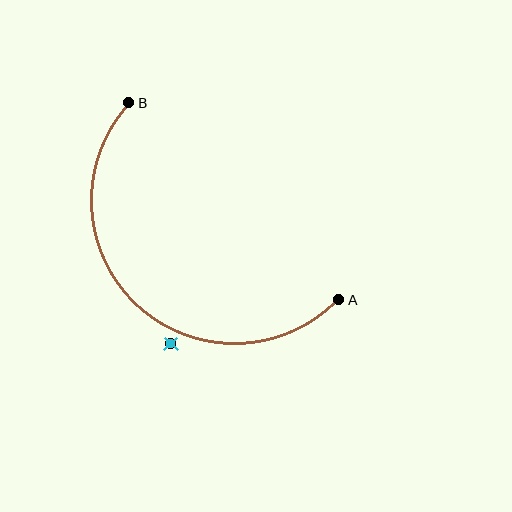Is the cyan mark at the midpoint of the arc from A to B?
No — the cyan mark does not lie on the arc at all. It sits slightly outside the curve.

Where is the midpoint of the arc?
The arc midpoint is the point on the curve farthest from the straight line joining A and B. It sits below and to the left of that line.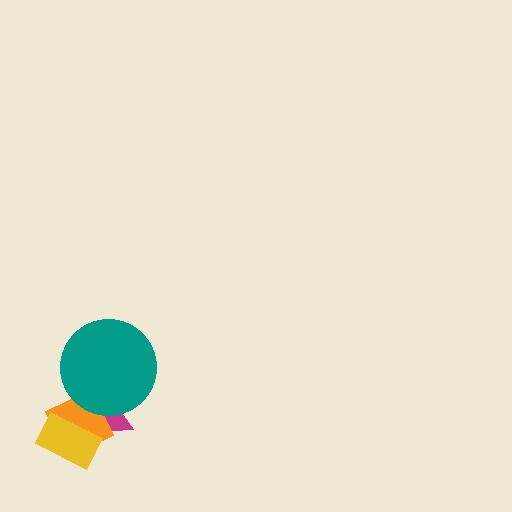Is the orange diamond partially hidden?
Yes, it is partially covered by another shape.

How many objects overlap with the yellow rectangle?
2 objects overlap with the yellow rectangle.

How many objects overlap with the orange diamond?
3 objects overlap with the orange diamond.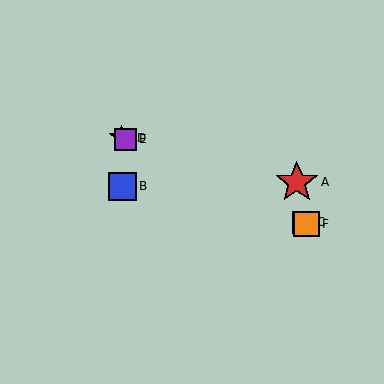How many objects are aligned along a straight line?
4 objects (C, D, E, F) are aligned along a straight line.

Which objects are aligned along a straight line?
Objects C, D, E, F are aligned along a straight line.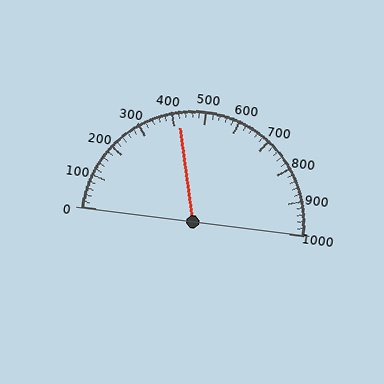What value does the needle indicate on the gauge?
The needle indicates approximately 420.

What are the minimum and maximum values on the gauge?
The gauge ranges from 0 to 1000.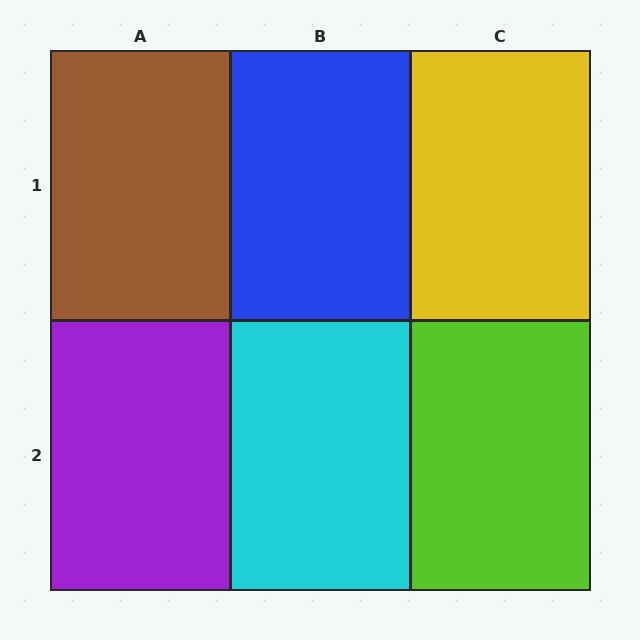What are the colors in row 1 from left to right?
Brown, blue, yellow.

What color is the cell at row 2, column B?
Cyan.